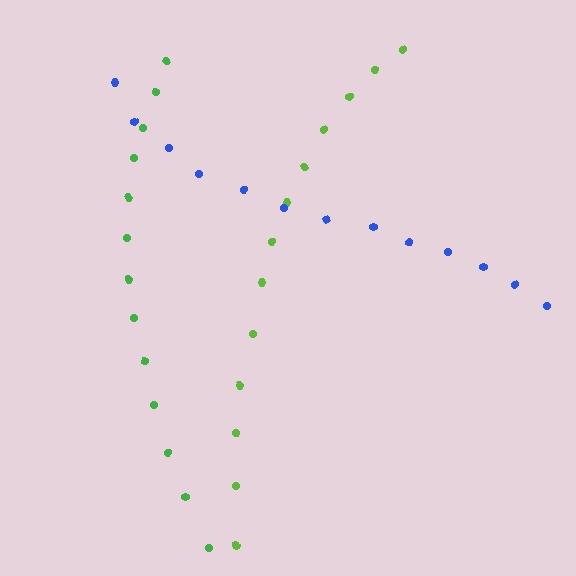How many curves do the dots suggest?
There are 3 distinct paths.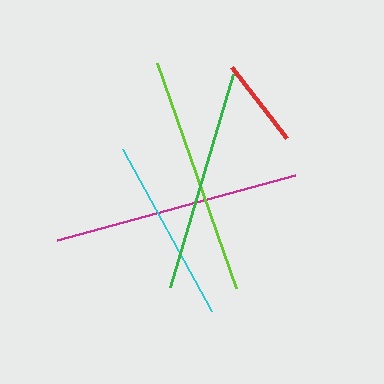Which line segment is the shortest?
The red line is the shortest at approximately 90 pixels.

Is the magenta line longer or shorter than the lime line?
The magenta line is longer than the lime line.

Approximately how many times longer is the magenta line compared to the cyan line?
The magenta line is approximately 1.3 times the length of the cyan line.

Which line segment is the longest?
The magenta line is the longest at approximately 246 pixels.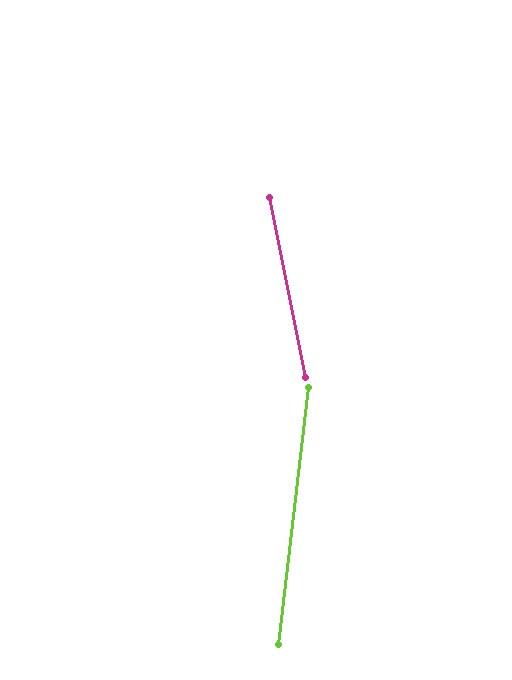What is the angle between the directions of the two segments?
Approximately 18 degrees.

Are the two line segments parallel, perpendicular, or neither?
Neither parallel nor perpendicular — they differ by about 18°.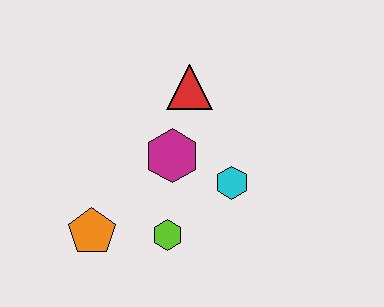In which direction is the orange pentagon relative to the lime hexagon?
The orange pentagon is to the left of the lime hexagon.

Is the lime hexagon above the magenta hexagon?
No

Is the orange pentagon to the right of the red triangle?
No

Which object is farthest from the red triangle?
The orange pentagon is farthest from the red triangle.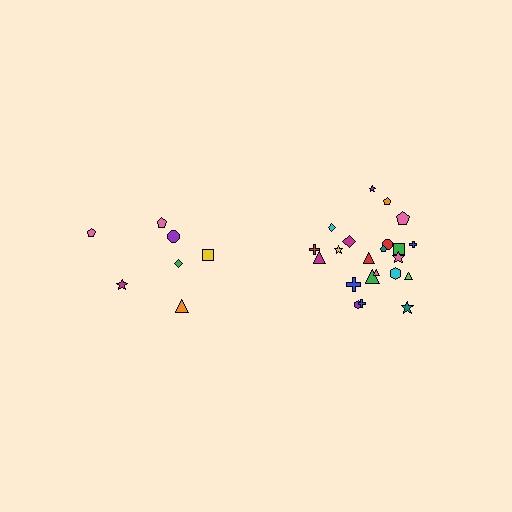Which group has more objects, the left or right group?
The right group.